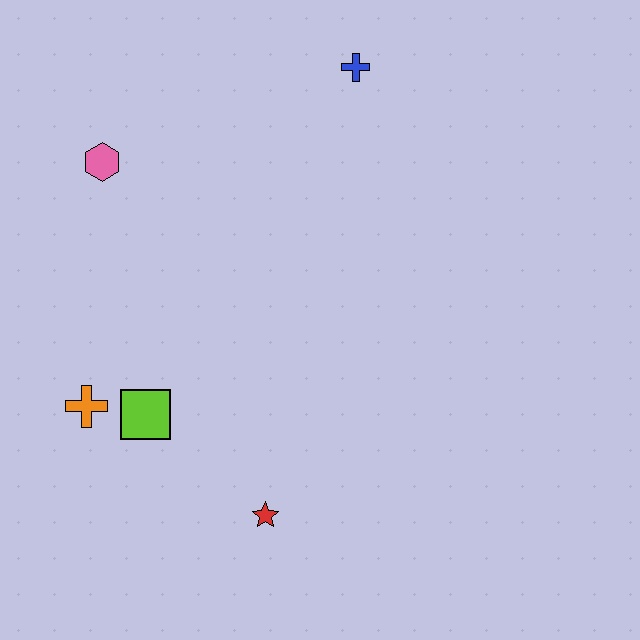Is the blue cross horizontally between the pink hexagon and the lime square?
No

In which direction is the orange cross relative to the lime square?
The orange cross is to the left of the lime square.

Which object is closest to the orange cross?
The lime square is closest to the orange cross.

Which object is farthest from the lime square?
The blue cross is farthest from the lime square.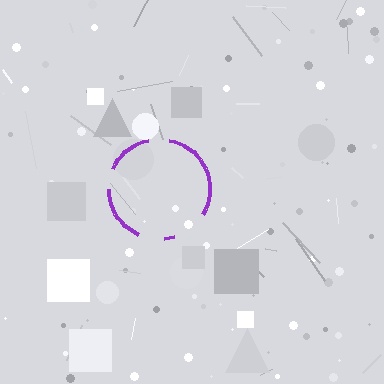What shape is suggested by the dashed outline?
The dashed outline suggests a circle.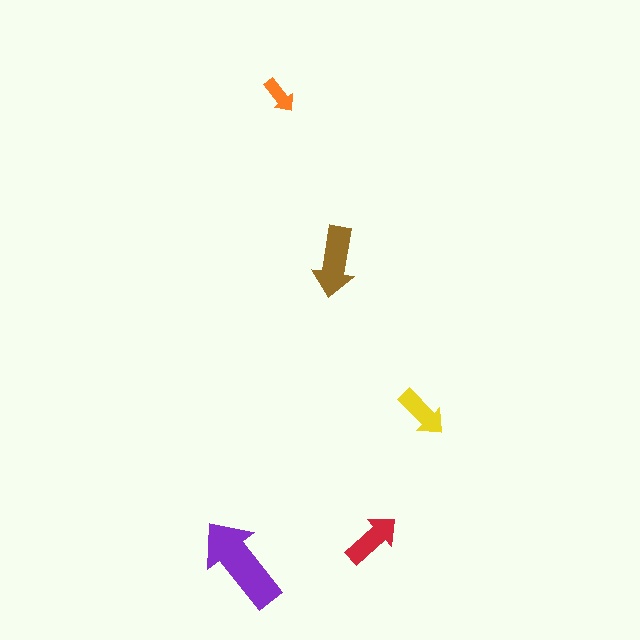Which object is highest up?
The orange arrow is topmost.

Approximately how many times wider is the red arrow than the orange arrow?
About 1.5 times wider.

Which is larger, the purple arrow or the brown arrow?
The purple one.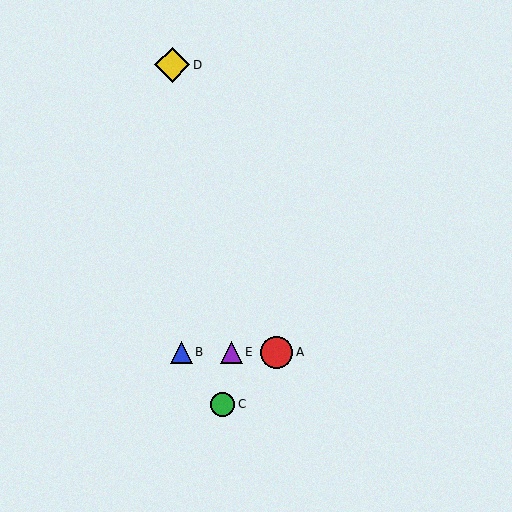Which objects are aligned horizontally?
Objects A, B, E are aligned horizontally.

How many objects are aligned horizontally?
3 objects (A, B, E) are aligned horizontally.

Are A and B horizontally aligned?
Yes, both are at y≈352.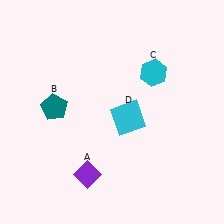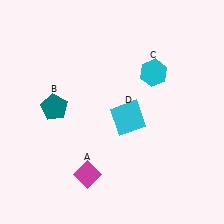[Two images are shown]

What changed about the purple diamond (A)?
In Image 1, A is purple. In Image 2, it changed to magenta.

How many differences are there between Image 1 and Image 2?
There is 1 difference between the two images.